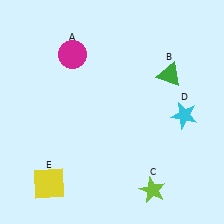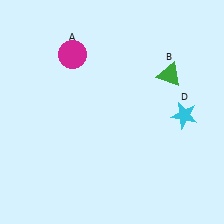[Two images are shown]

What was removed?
The yellow square (E), the lime star (C) were removed in Image 2.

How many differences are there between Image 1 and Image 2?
There are 2 differences between the two images.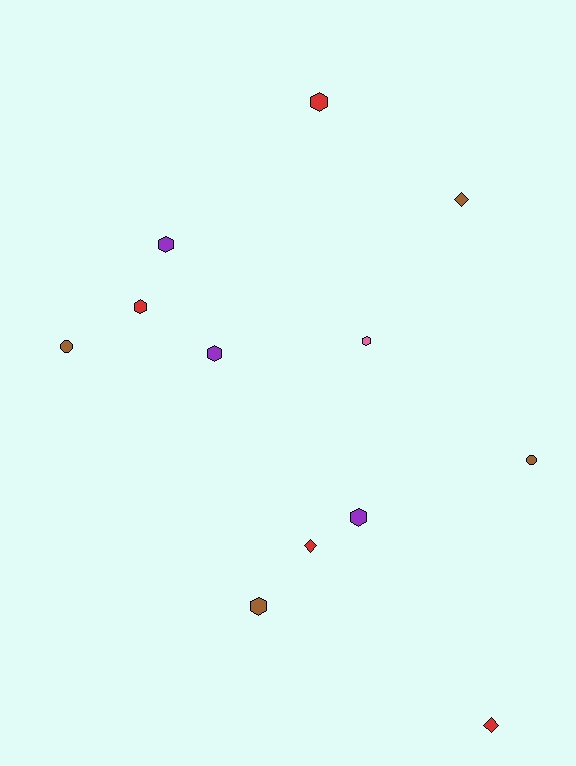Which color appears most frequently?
Red, with 4 objects.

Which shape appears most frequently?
Hexagon, with 7 objects.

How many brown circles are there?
There are 2 brown circles.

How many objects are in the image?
There are 12 objects.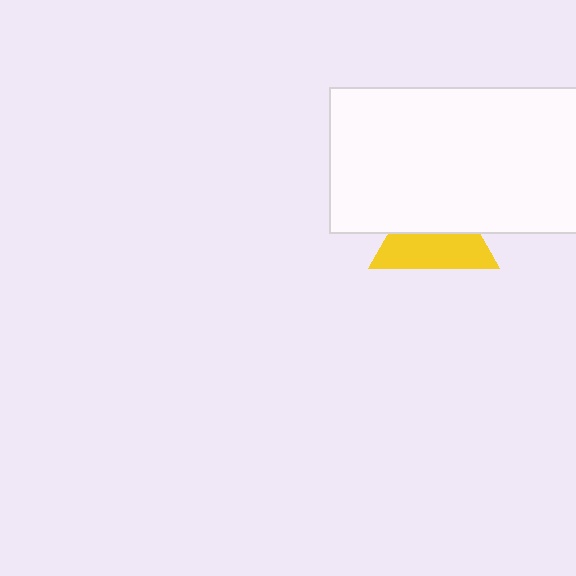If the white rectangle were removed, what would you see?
You would see the complete yellow triangle.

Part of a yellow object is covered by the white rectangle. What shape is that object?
It is a triangle.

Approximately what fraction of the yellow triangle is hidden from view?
Roughly 48% of the yellow triangle is hidden behind the white rectangle.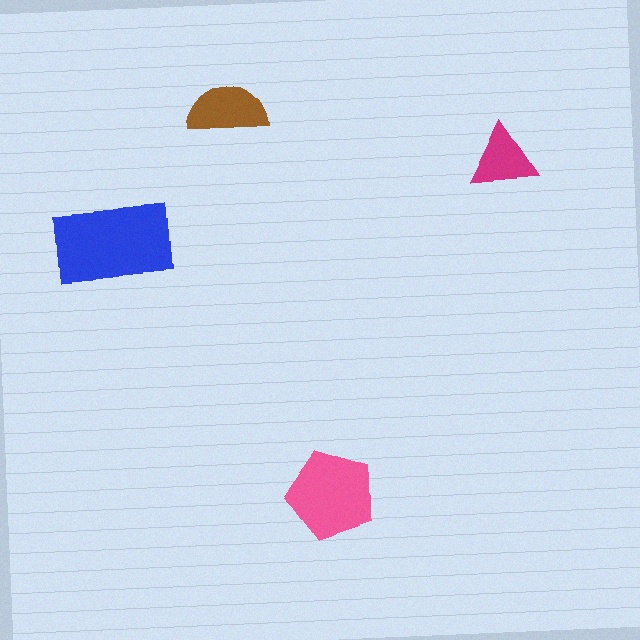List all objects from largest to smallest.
The blue rectangle, the pink pentagon, the brown semicircle, the magenta triangle.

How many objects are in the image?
There are 4 objects in the image.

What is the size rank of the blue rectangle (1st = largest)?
1st.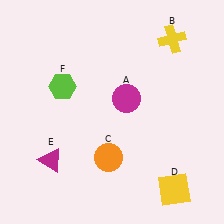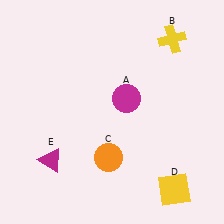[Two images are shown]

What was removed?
The lime hexagon (F) was removed in Image 2.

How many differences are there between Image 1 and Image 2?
There is 1 difference between the two images.